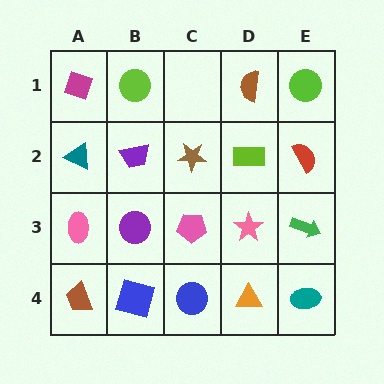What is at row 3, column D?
A pink star.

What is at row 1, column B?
A lime circle.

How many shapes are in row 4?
5 shapes.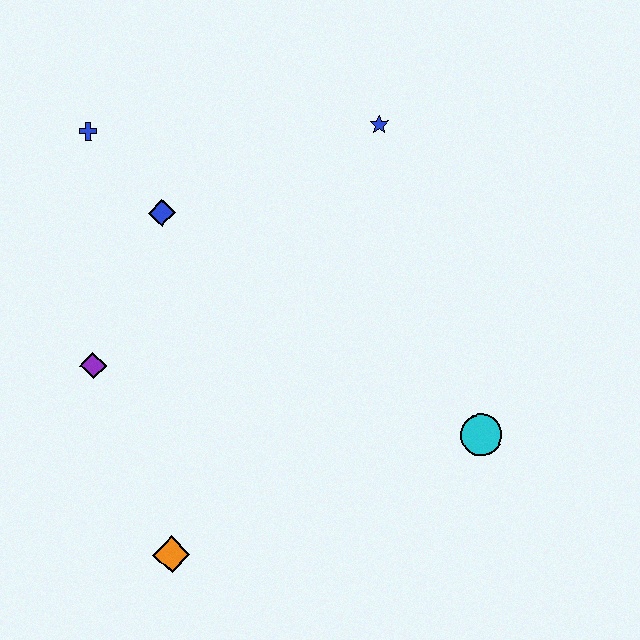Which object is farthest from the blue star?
The orange diamond is farthest from the blue star.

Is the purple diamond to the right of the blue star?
No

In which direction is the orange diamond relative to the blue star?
The orange diamond is below the blue star.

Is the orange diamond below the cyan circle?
Yes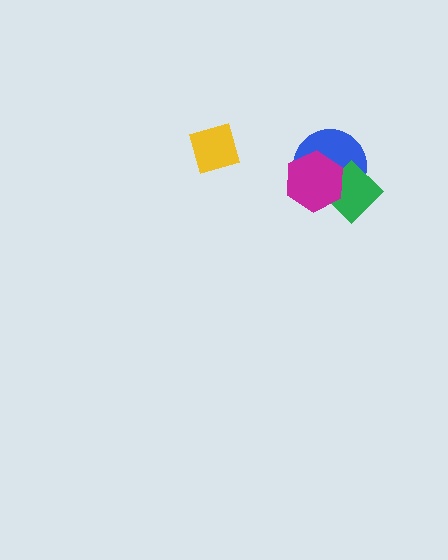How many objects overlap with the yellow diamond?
0 objects overlap with the yellow diamond.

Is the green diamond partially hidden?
Yes, it is partially covered by another shape.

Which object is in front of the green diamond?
The magenta hexagon is in front of the green diamond.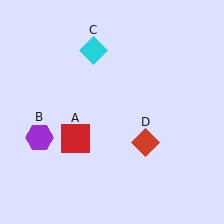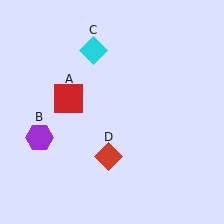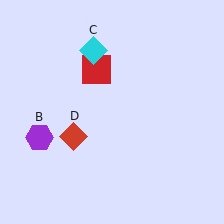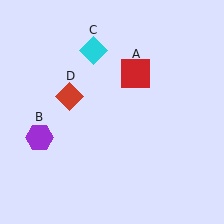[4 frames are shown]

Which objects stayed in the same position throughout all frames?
Purple hexagon (object B) and cyan diamond (object C) remained stationary.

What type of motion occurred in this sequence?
The red square (object A), red diamond (object D) rotated clockwise around the center of the scene.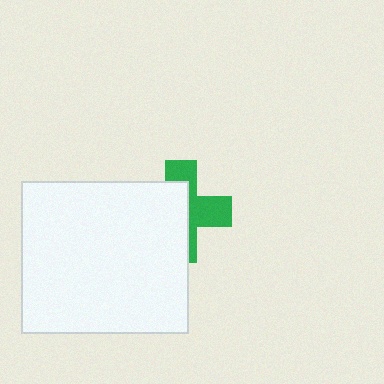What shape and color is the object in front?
The object in front is a white rectangle.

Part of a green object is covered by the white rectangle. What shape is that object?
It is a cross.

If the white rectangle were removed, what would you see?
You would see the complete green cross.